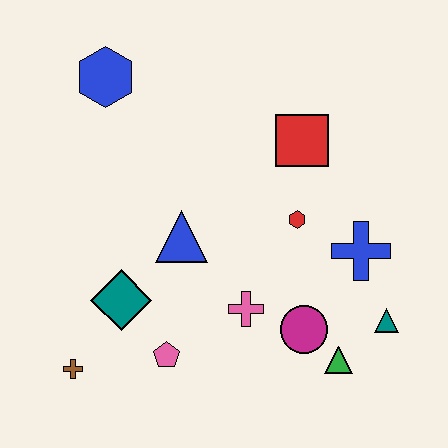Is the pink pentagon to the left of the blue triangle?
Yes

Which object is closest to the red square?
The red hexagon is closest to the red square.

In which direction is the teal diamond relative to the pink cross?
The teal diamond is to the left of the pink cross.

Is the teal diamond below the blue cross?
Yes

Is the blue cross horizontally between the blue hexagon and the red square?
No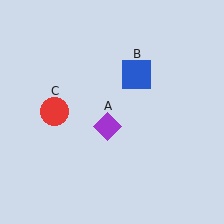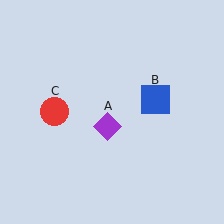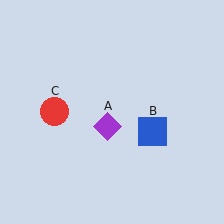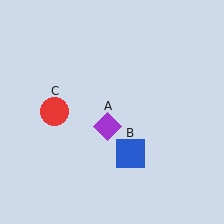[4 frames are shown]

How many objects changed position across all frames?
1 object changed position: blue square (object B).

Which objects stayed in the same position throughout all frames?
Purple diamond (object A) and red circle (object C) remained stationary.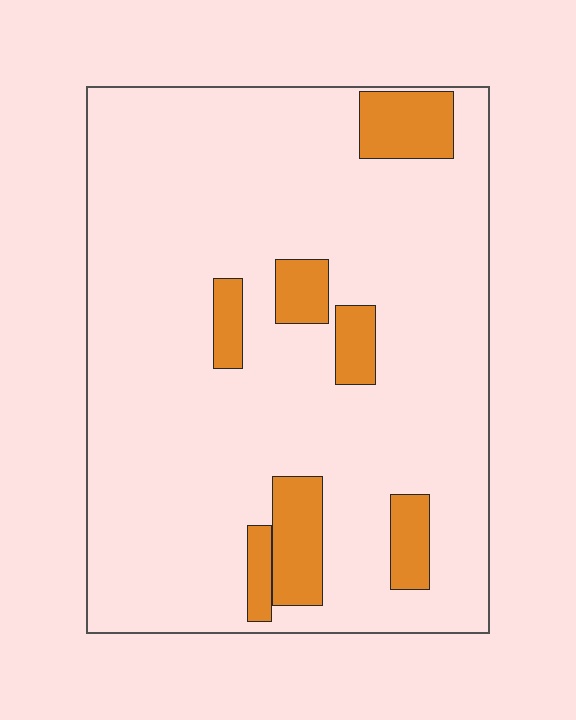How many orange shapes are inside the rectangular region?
7.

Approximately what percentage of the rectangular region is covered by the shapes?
Approximately 15%.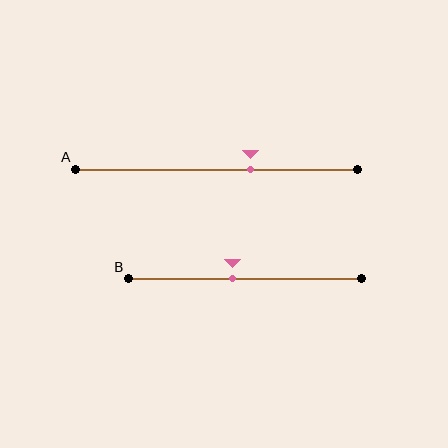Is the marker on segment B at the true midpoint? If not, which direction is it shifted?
No, the marker on segment B is shifted to the left by about 6% of the segment length.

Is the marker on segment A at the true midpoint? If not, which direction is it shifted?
No, the marker on segment A is shifted to the right by about 12% of the segment length.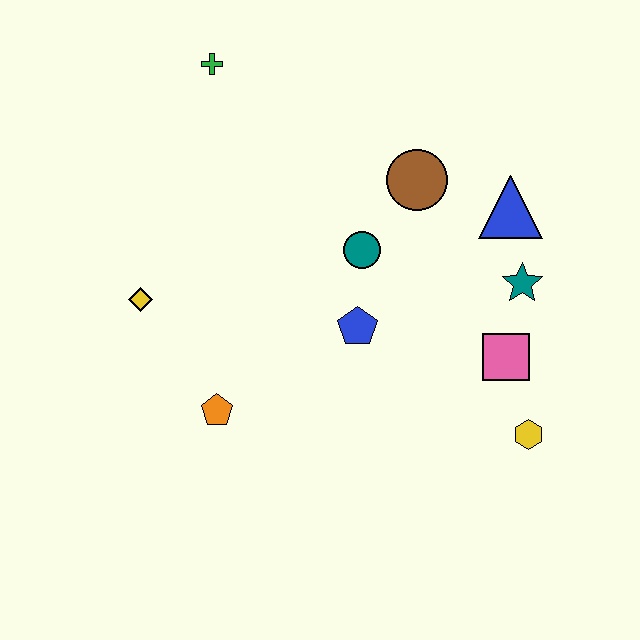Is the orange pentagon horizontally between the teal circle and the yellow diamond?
Yes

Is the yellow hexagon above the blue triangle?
No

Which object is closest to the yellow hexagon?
The pink square is closest to the yellow hexagon.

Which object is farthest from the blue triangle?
The yellow diamond is farthest from the blue triangle.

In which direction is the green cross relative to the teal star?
The green cross is to the left of the teal star.